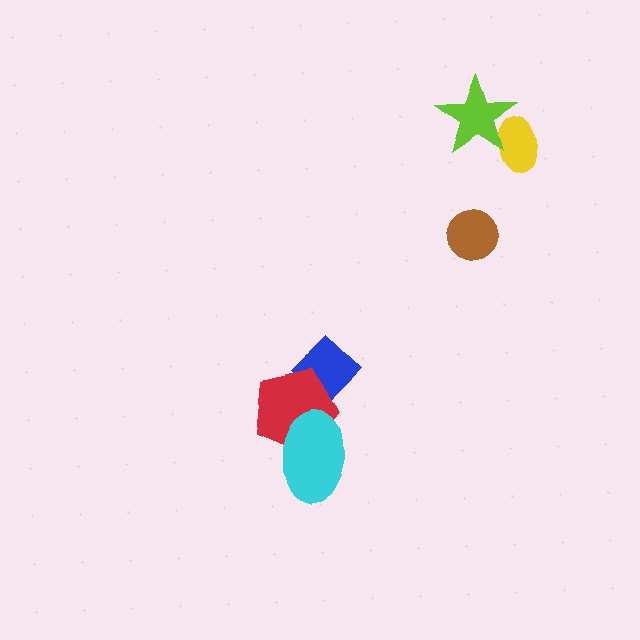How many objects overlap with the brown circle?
0 objects overlap with the brown circle.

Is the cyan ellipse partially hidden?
No, no other shape covers it.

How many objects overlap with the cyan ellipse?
1 object overlaps with the cyan ellipse.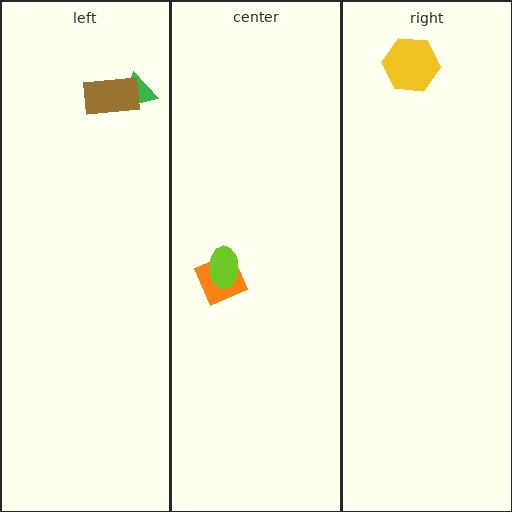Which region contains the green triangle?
The left region.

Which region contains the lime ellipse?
The center region.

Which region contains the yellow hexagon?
The right region.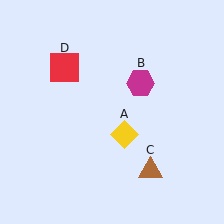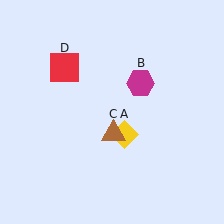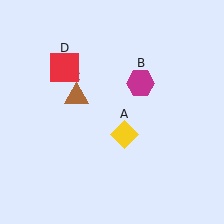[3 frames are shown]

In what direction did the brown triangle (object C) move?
The brown triangle (object C) moved up and to the left.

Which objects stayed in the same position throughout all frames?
Yellow diamond (object A) and magenta hexagon (object B) and red square (object D) remained stationary.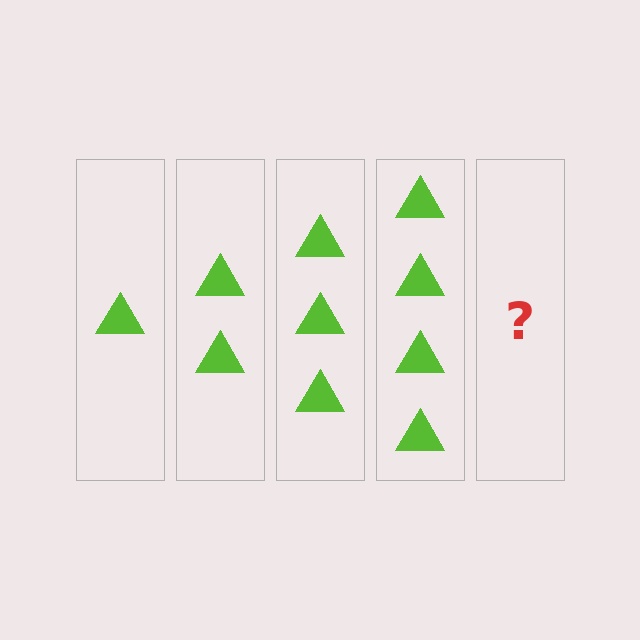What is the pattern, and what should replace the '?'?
The pattern is that each step adds one more triangle. The '?' should be 5 triangles.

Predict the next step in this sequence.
The next step is 5 triangles.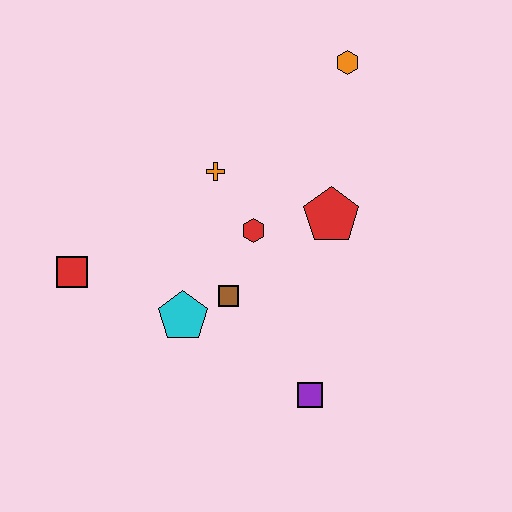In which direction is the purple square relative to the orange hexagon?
The purple square is below the orange hexagon.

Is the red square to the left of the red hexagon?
Yes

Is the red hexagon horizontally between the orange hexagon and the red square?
Yes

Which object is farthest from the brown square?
The orange hexagon is farthest from the brown square.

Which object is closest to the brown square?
The cyan pentagon is closest to the brown square.